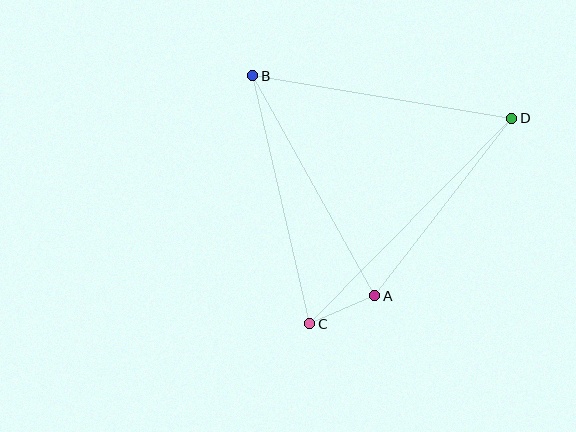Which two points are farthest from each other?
Points C and D are farthest from each other.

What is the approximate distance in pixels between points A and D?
The distance between A and D is approximately 224 pixels.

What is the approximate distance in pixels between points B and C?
The distance between B and C is approximately 254 pixels.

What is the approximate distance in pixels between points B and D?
The distance between B and D is approximately 262 pixels.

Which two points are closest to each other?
Points A and C are closest to each other.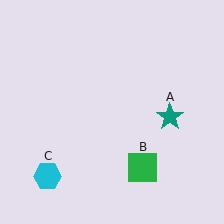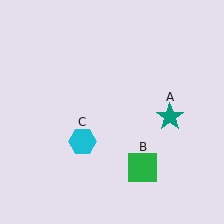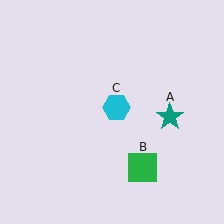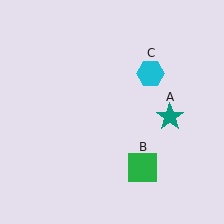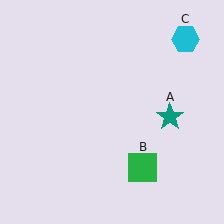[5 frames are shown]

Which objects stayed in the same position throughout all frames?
Teal star (object A) and green square (object B) remained stationary.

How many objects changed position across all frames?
1 object changed position: cyan hexagon (object C).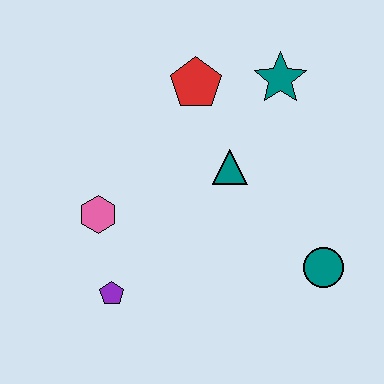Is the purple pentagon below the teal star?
Yes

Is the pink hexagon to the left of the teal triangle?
Yes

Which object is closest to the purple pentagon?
The pink hexagon is closest to the purple pentagon.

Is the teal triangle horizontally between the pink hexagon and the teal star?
Yes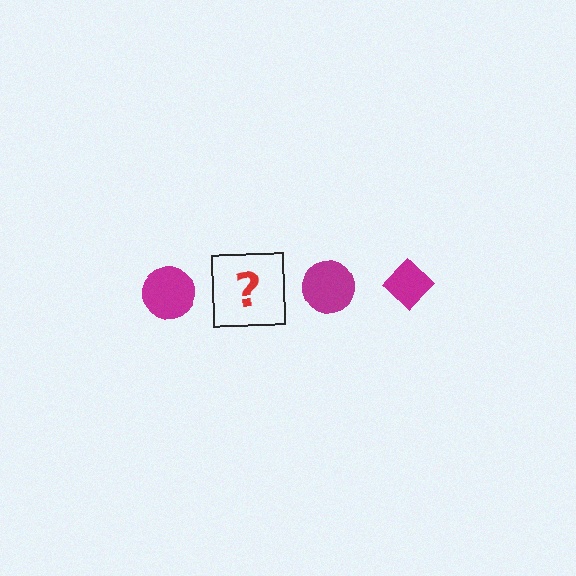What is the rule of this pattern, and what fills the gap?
The rule is that the pattern cycles through circle, diamond shapes in magenta. The gap should be filled with a magenta diamond.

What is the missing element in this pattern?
The missing element is a magenta diamond.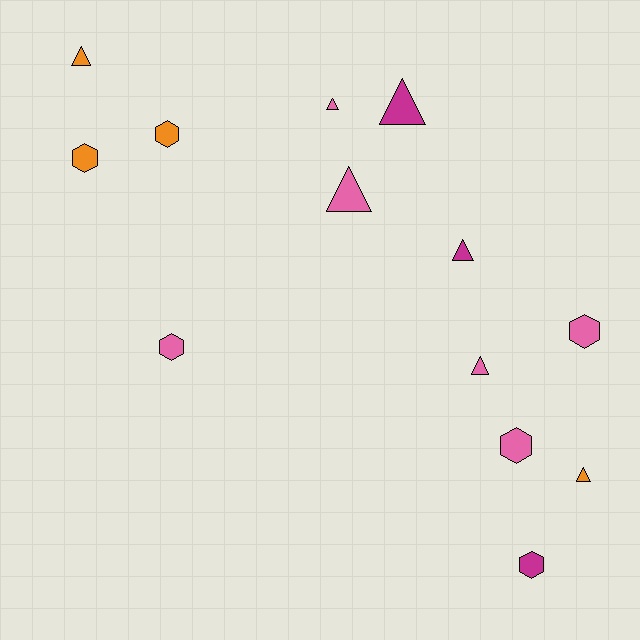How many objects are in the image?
There are 13 objects.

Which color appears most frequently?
Pink, with 6 objects.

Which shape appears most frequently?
Triangle, with 7 objects.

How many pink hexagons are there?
There are 3 pink hexagons.